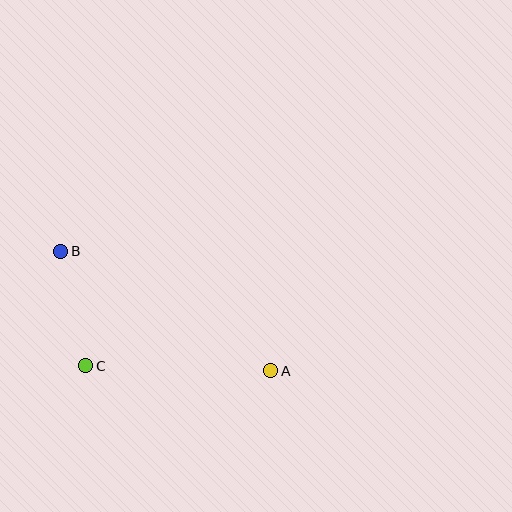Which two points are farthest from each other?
Points A and B are farthest from each other.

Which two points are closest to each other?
Points B and C are closest to each other.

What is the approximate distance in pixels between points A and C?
The distance between A and C is approximately 185 pixels.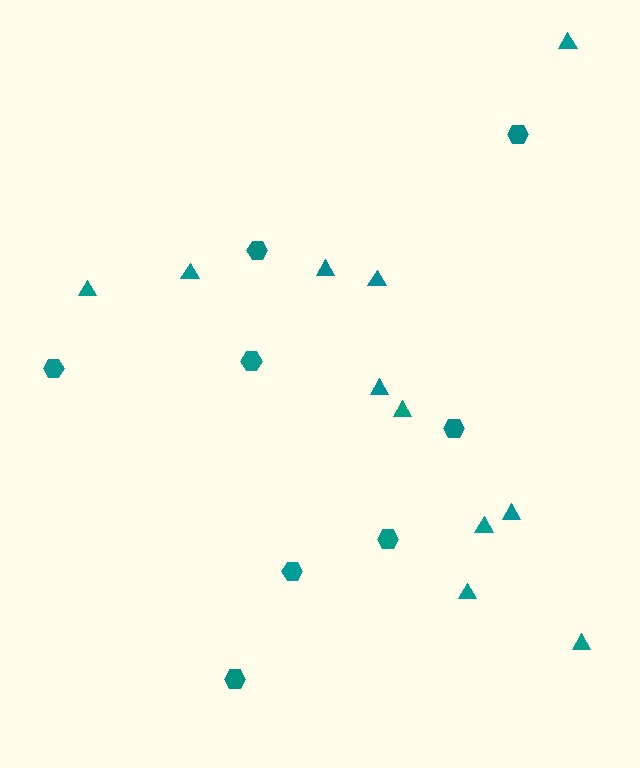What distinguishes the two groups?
There are 2 groups: one group of triangles (11) and one group of hexagons (8).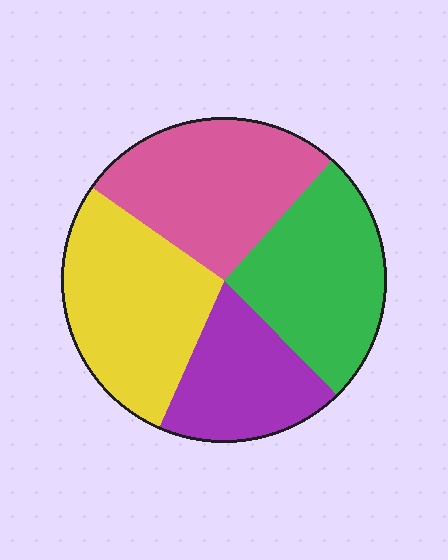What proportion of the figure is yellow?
Yellow covers roughly 30% of the figure.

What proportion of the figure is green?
Green takes up between a quarter and a half of the figure.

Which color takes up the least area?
Purple, at roughly 20%.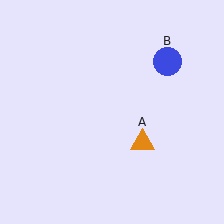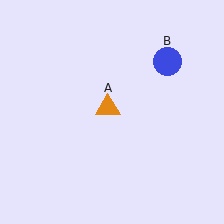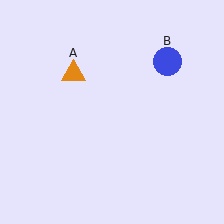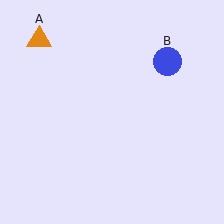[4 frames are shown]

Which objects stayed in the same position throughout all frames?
Blue circle (object B) remained stationary.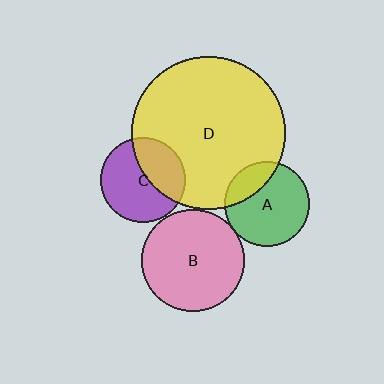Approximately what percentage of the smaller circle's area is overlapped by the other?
Approximately 25%.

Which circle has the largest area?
Circle D (yellow).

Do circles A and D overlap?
Yes.